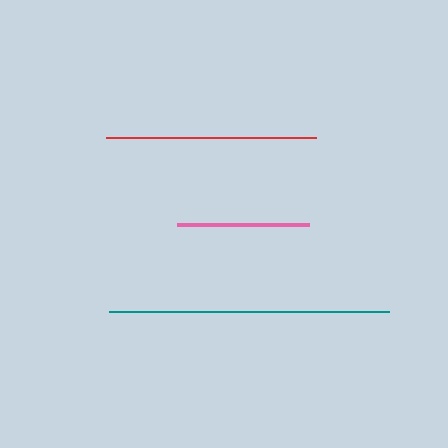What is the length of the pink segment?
The pink segment is approximately 132 pixels long.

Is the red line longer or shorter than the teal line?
The teal line is longer than the red line.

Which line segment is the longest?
The teal line is the longest at approximately 280 pixels.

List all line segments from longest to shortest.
From longest to shortest: teal, red, pink.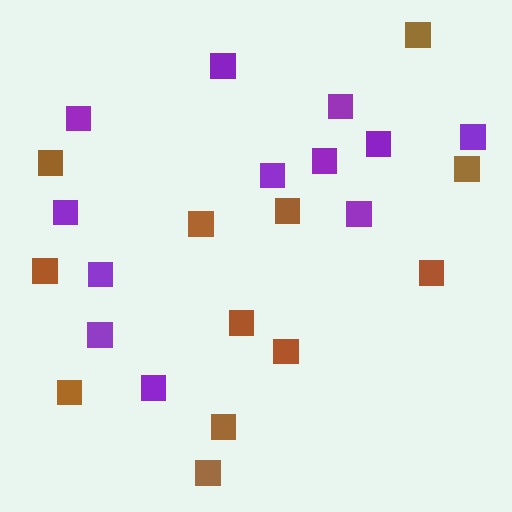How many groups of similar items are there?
There are 2 groups: one group of brown squares (12) and one group of purple squares (12).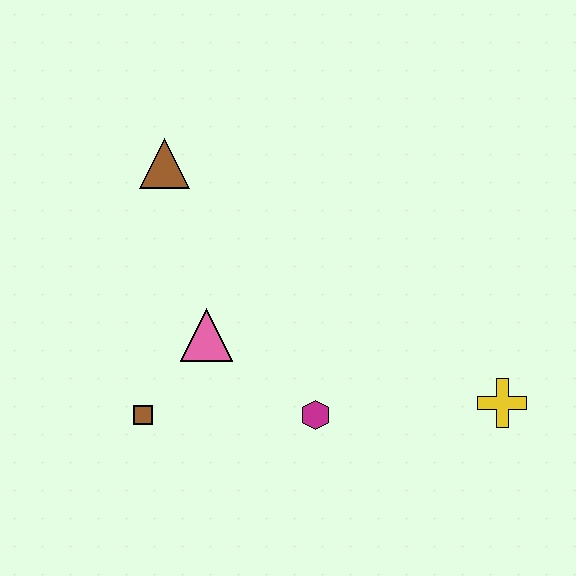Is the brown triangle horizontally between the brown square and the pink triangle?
Yes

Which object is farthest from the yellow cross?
The brown triangle is farthest from the yellow cross.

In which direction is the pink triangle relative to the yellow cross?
The pink triangle is to the left of the yellow cross.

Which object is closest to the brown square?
The pink triangle is closest to the brown square.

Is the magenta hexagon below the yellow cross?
Yes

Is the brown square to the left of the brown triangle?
Yes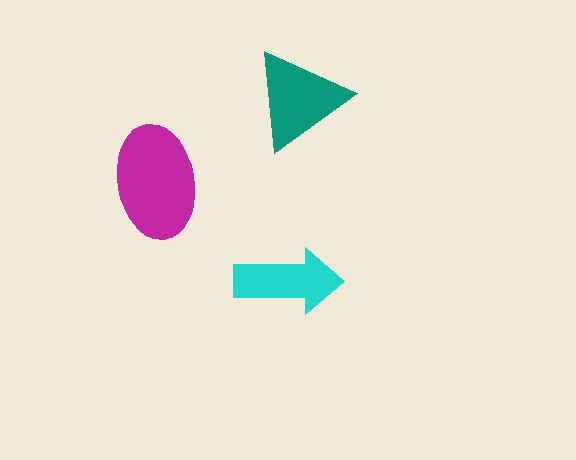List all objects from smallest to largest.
The cyan arrow, the teal triangle, the magenta ellipse.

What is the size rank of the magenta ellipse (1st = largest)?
1st.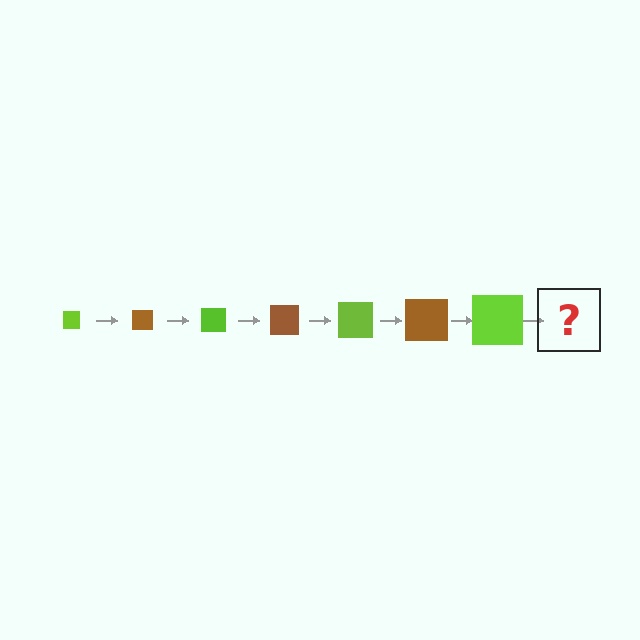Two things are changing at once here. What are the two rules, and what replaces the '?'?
The two rules are that the square grows larger each step and the color cycles through lime and brown. The '?' should be a brown square, larger than the previous one.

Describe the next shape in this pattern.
It should be a brown square, larger than the previous one.